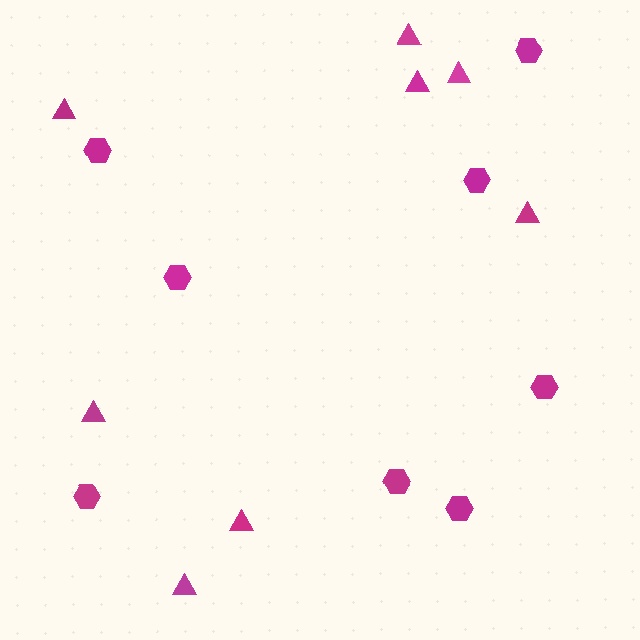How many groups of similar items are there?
There are 2 groups: one group of triangles (8) and one group of hexagons (8).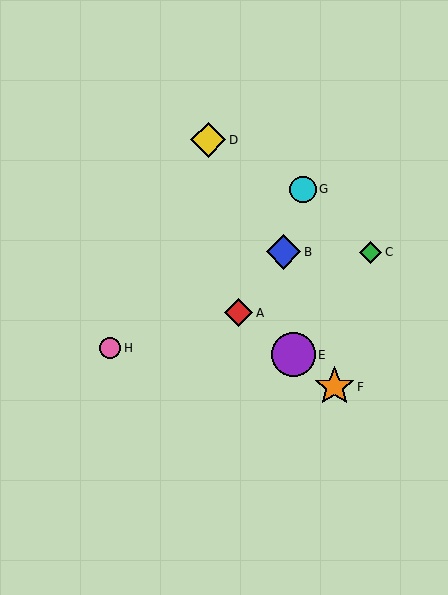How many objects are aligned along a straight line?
3 objects (A, E, F) are aligned along a straight line.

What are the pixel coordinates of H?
Object H is at (110, 348).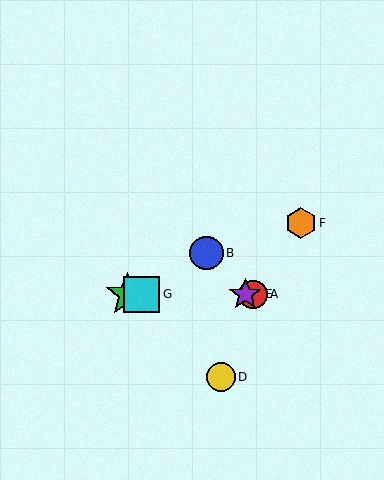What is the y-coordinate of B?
Object B is at y≈253.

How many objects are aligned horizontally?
4 objects (A, C, E, G) are aligned horizontally.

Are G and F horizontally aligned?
No, G is at y≈294 and F is at y≈223.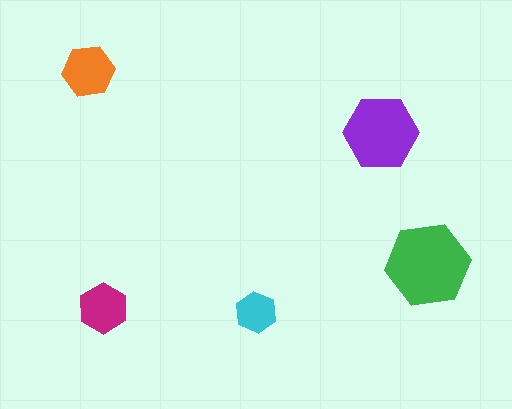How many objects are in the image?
There are 5 objects in the image.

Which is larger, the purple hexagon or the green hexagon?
The green one.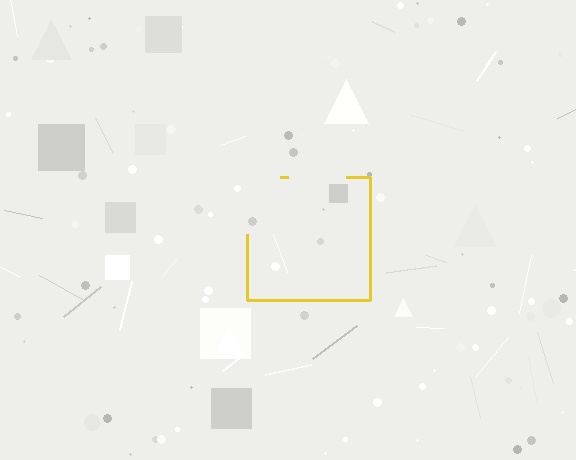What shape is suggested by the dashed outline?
The dashed outline suggests a square.